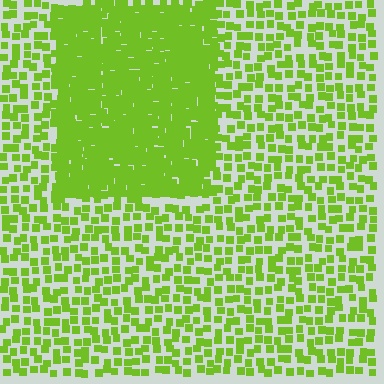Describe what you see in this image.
The image contains small lime elements arranged at two different densities. A rectangle-shaped region is visible where the elements are more densely packed than the surrounding area.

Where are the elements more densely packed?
The elements are more densely packed inside the rectangle boundary.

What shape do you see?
I see a rectangle.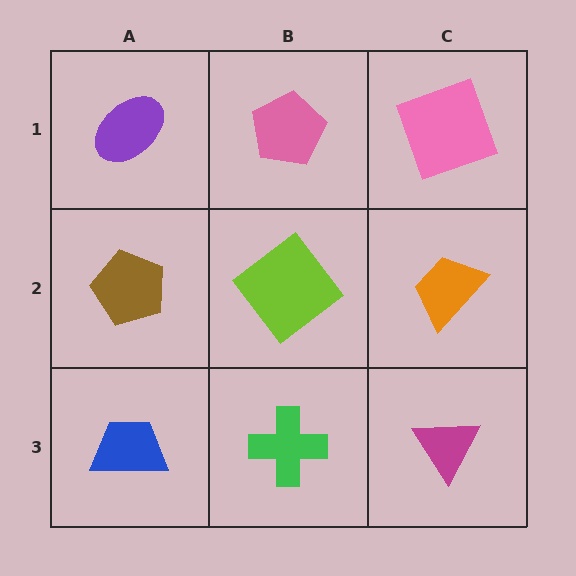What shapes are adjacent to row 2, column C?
A pink square (row 1, column C), a magenta triangle (row 3, column C), a lime diamond (row 2, column B).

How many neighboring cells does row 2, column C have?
3.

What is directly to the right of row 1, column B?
A pink square.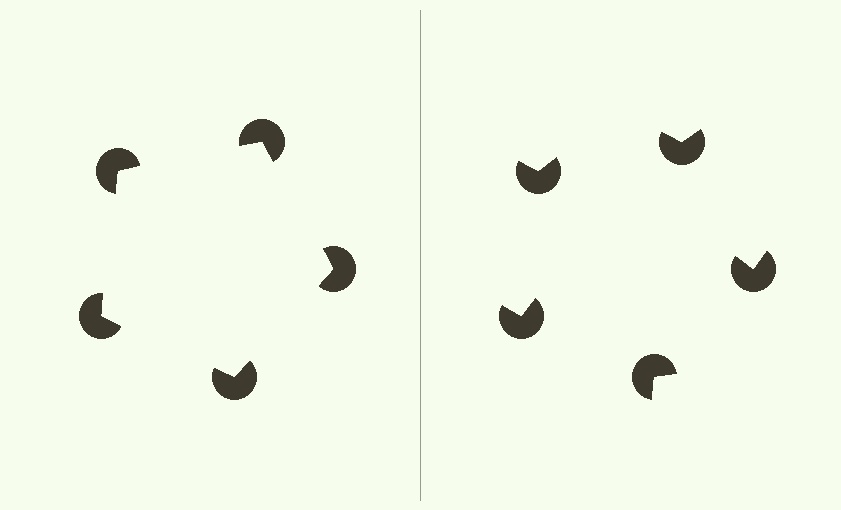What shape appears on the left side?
An illusory pentagon.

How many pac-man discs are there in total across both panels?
10 — 5 on each side.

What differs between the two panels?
The pac-man discs are positioned identically on both sides; only the wedge orientations differ. On the left they align to a pentagon; on the right they are misaligned.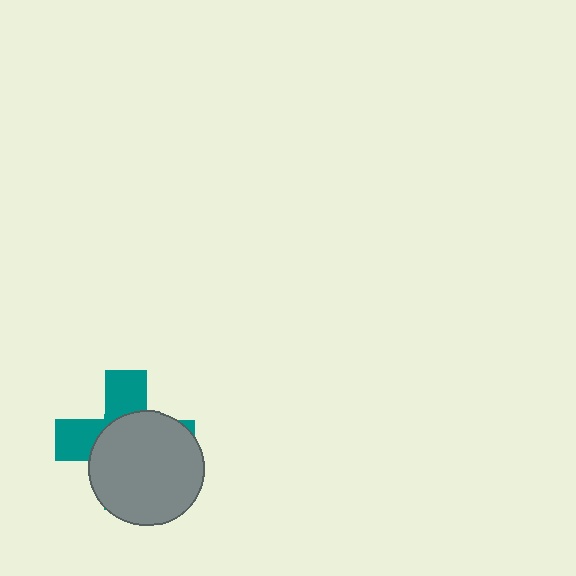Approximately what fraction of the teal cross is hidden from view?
Roughly 62% of the teal cross is hidden behind the gray circle.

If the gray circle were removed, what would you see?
You would see the complete teal cross.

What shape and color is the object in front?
The object in front is a gray circle.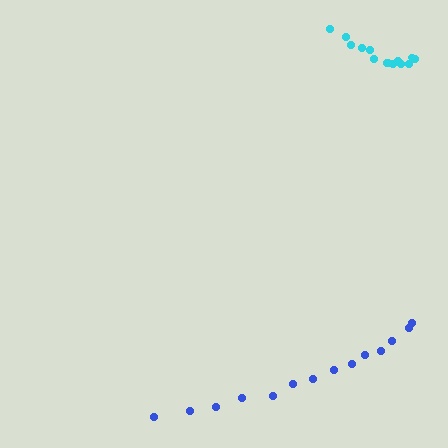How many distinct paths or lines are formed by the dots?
There are 2 distinct paths.